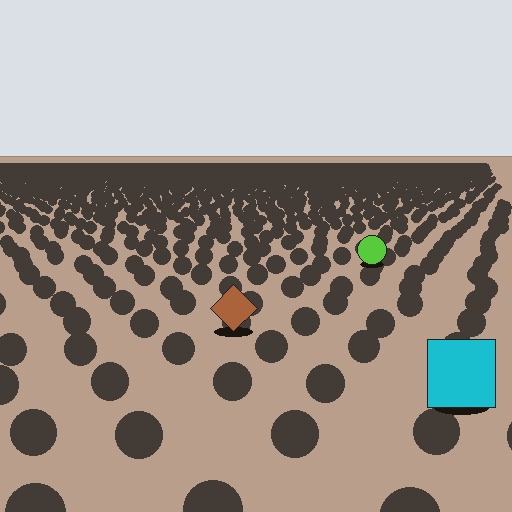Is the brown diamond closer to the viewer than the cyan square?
No. The cyan square is closer — you can tell from the texture gradient: the ground texture is coarser near it.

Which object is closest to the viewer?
The cyan square is closest. The texture marks near it are larger and more spread out.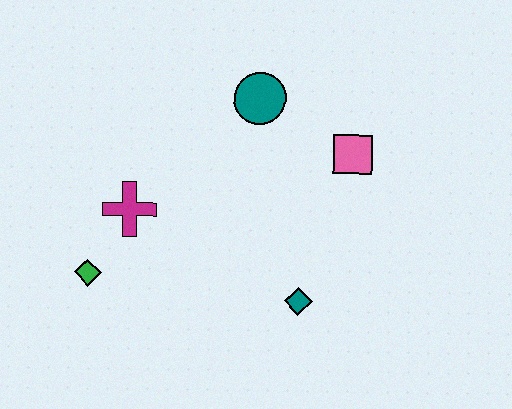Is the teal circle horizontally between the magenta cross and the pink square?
Yes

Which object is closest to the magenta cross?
The green diamond is closest to the magenta cross.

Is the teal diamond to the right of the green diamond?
Yes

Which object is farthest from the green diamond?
The pink square is farthest from the green diamond.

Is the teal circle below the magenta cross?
No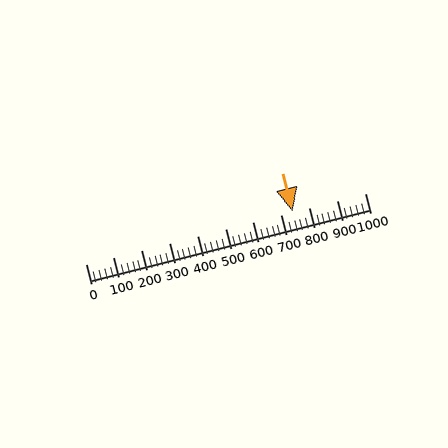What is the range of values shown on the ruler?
The ruler shows values from 0 to 1000.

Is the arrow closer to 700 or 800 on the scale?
The arrow is closer to 700.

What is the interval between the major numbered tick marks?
The major tick marks are spaced 100 units apart.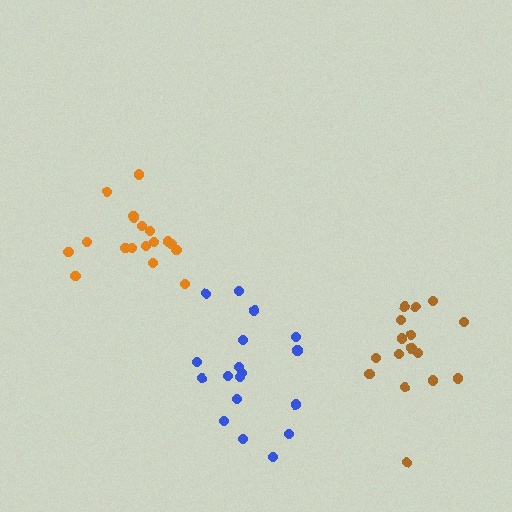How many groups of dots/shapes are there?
There are 3 groups.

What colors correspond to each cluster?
The clusters are colored: orange, brown, blue.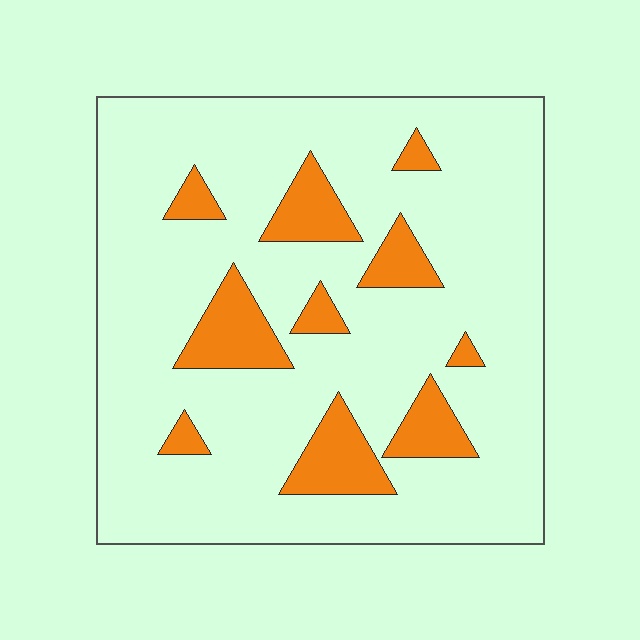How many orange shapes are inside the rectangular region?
10.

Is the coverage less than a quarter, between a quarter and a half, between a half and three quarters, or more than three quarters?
Less than a quarter.